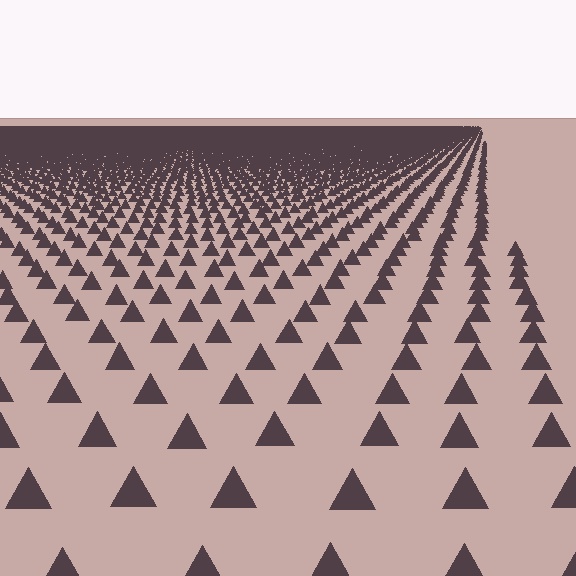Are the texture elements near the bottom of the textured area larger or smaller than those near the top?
Larger. Near the bottom, elements are closer to the viewer and appear at a bigger on-screen size.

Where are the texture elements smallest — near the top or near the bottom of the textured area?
Near the top.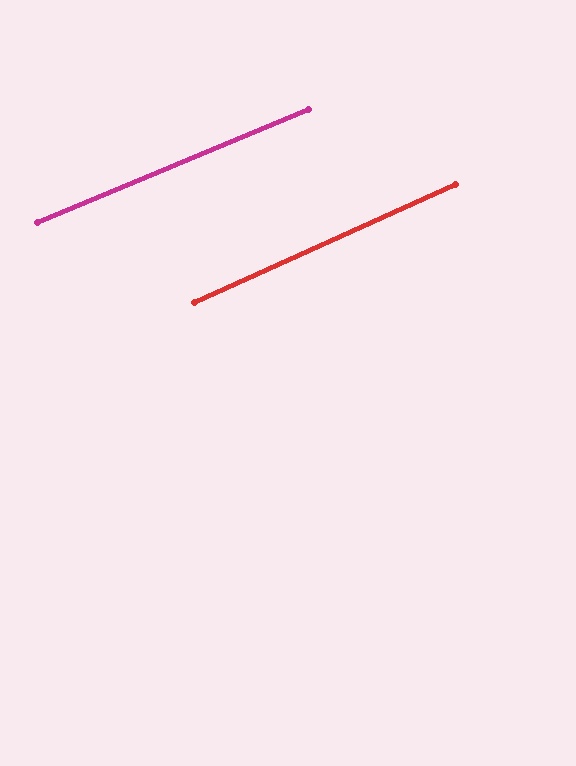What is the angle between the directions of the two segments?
Approximately 2 degrees.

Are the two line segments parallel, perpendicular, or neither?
Parallel — their directions differ by only 1.6°.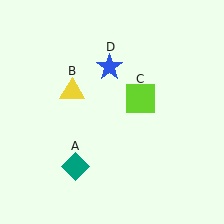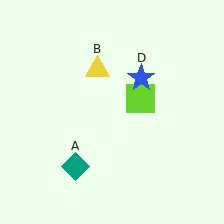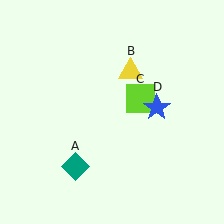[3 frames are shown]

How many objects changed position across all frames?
2 objects changed position: yellow triangle (object B), blue star (object D).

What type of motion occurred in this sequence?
The yellow triangle (object B), blue star (object D) rotated clockwise around the center of the scene.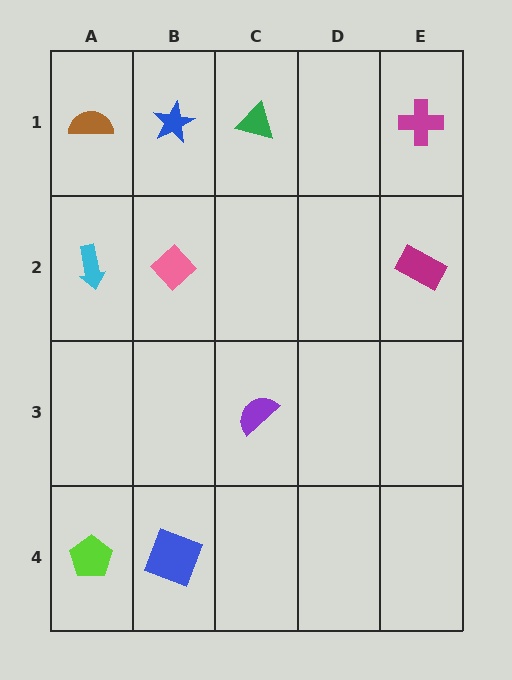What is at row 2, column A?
A cyan arrow.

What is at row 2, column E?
A magenta rectangle.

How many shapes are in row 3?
1 shape.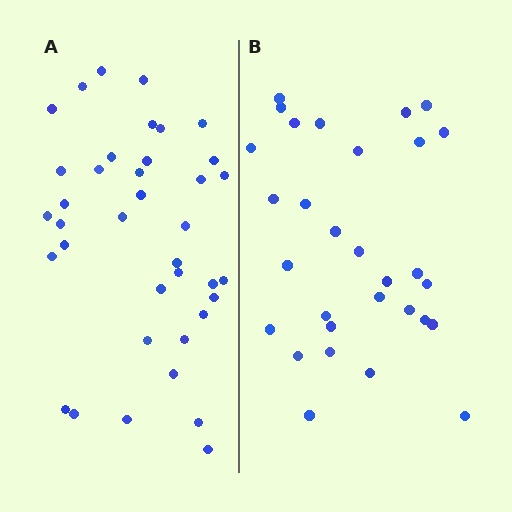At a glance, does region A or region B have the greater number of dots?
Region A (the left region) has more dots.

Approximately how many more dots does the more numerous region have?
Region A has roughly 8 or so more dots than region B.